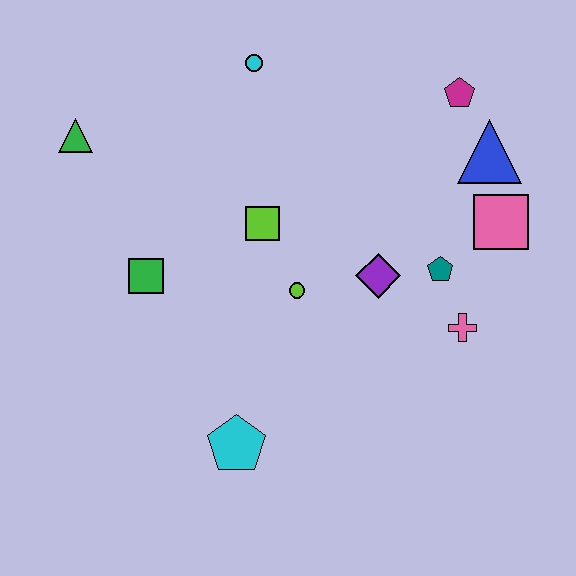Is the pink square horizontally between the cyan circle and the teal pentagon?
No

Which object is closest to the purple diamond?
The teal pentagon is closest to the purple diamond.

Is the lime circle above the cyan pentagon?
Yes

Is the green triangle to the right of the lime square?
No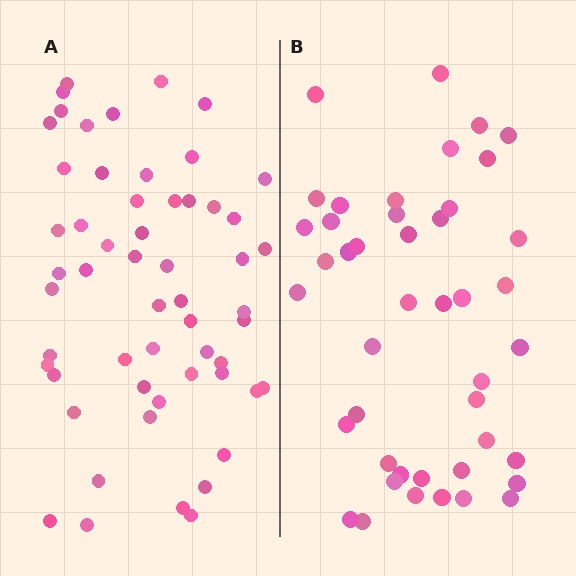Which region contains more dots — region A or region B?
Region A (the left region) has more dots.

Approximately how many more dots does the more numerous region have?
Region A has roughly 12 or so more dots than region B.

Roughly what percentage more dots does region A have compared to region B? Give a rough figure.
About 25% more.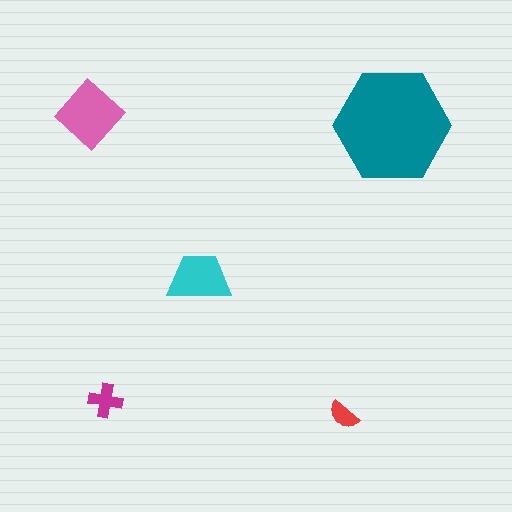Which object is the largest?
The teal hexagon.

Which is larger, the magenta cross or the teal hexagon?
The teal hexagon.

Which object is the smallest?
The red semicircle.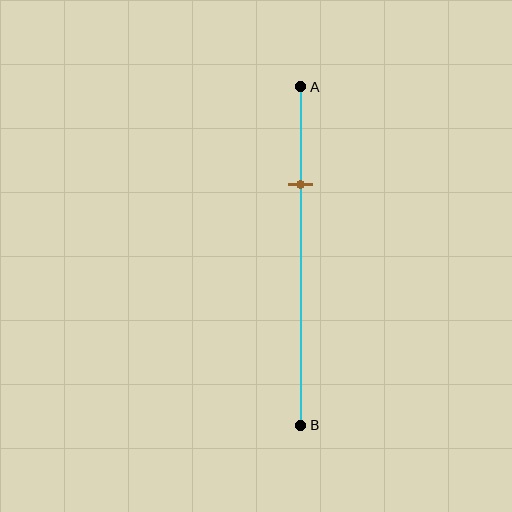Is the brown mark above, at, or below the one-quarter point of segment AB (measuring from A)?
The brown mark is below the one-quarter point of segment AB.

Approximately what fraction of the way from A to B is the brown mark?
The brown mark is approximately 30% of the way from A to B.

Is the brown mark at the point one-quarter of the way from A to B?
No, the mark is at about 30% from A, not at the 25% one-quarter point.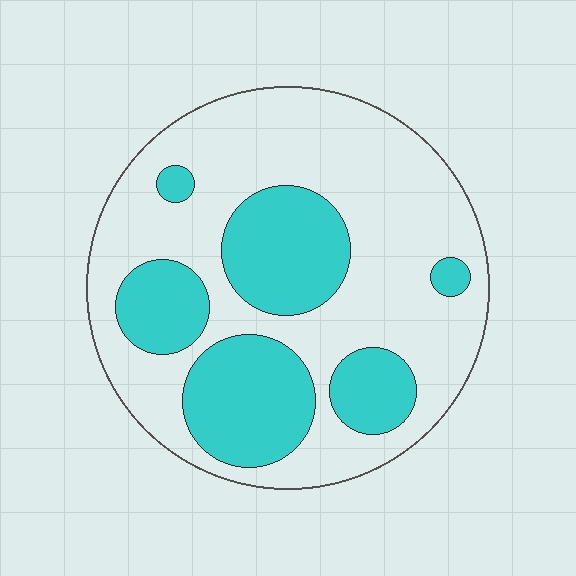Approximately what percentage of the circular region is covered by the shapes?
Approximately 35%.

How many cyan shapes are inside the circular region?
6.